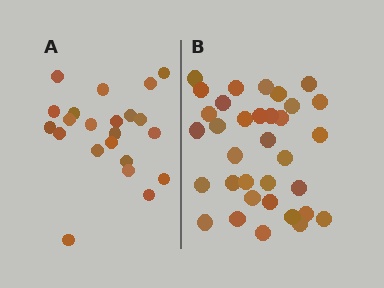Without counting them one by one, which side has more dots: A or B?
Region B (the right region) has more dots.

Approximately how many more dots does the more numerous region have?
Region B has roughly 12 or so more dots than region A.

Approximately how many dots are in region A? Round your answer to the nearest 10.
About 20 dots. (The exact count is 22, which rounds to 20.)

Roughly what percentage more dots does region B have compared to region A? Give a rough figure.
About 55% more.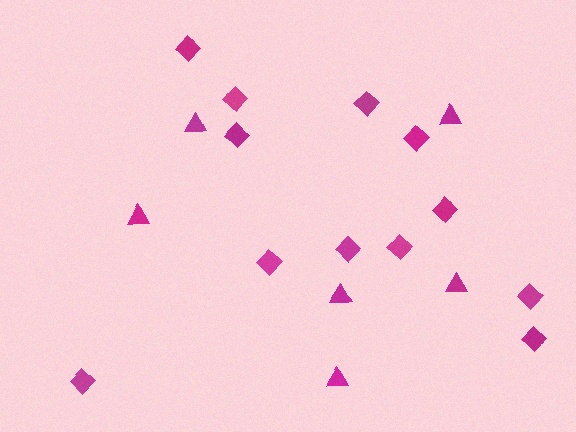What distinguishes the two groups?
There are 2 groups: one group of diamonds (12) and one group of triangles (6).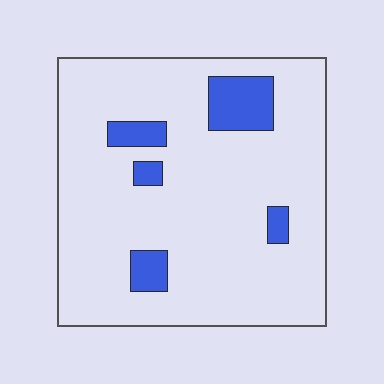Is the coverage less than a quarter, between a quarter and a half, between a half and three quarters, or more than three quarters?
Less than a quarter.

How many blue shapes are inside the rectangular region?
5.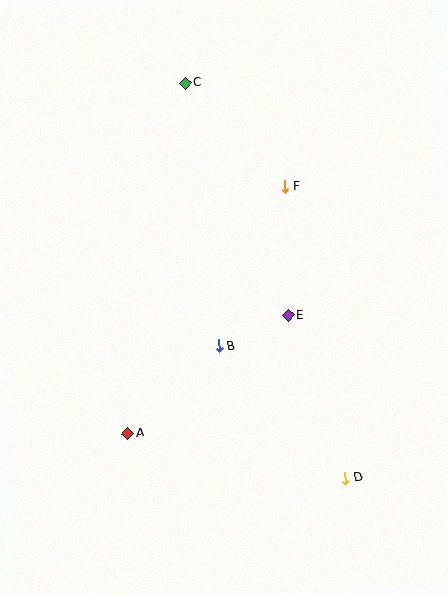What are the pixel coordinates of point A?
Point A is at (128, 433).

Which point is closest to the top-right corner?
Point F is closest to the top-right corner.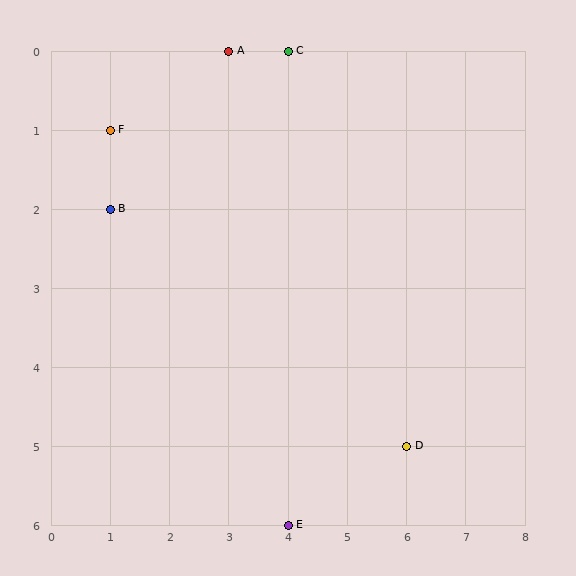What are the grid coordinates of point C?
Point C is at grid coordinates (4, 0).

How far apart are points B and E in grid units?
Points B and E are 3 columns and 4 rows apart (about 5.0 grid units diagonally).